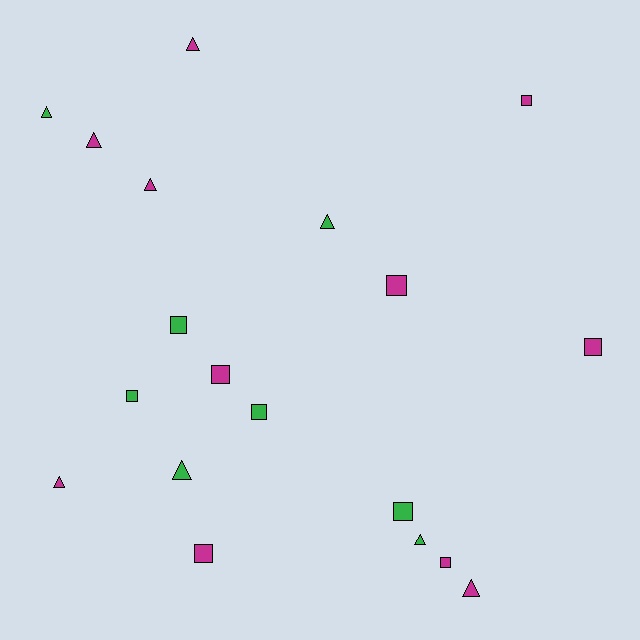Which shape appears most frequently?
Square, with 10 objects.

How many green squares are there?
There are 4 green squares.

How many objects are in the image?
There are 19 objects.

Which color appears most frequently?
Magenta, with 11 objects.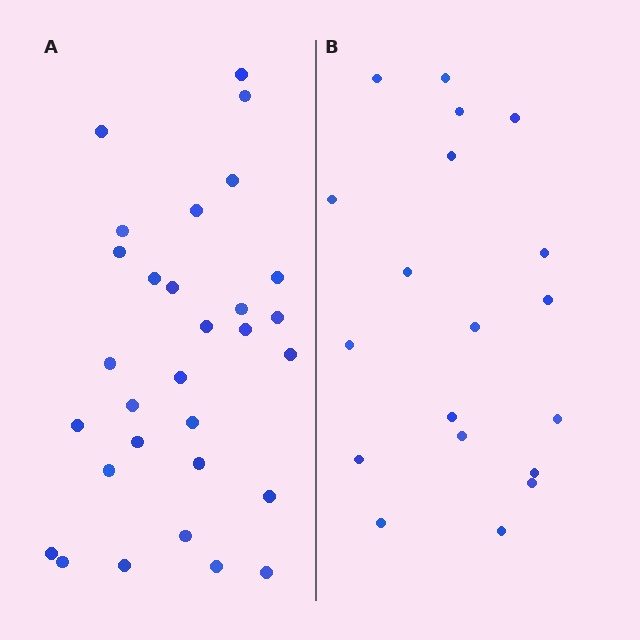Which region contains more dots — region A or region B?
Region A (the left region) has more dots.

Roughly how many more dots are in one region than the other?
Region A has roughly 12 or so more dots than region B.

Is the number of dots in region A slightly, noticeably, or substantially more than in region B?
Region A has substantially more. The ratio is roughly 1.6 to 1.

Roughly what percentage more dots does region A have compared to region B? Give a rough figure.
About 60% more.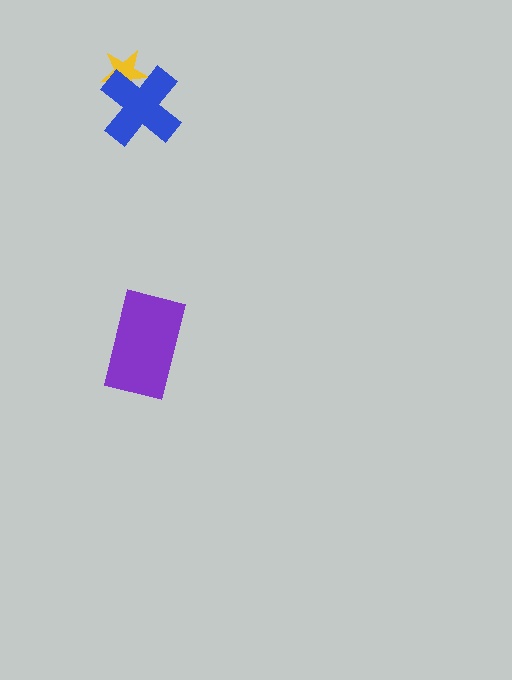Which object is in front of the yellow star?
The blue cross is in front of the yellow star.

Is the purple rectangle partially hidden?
No, no other shape covers it.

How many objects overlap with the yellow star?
1 object overlaps with the yellow star.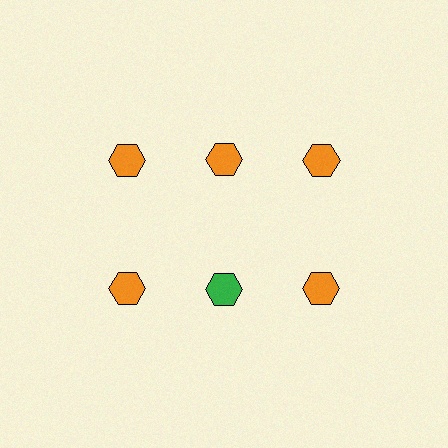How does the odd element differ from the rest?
It has a different color: green instead of orange.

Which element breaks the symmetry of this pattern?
The green hexagon in the second row, second from left column breaks the symmetry. All other shapes are orange hexagons.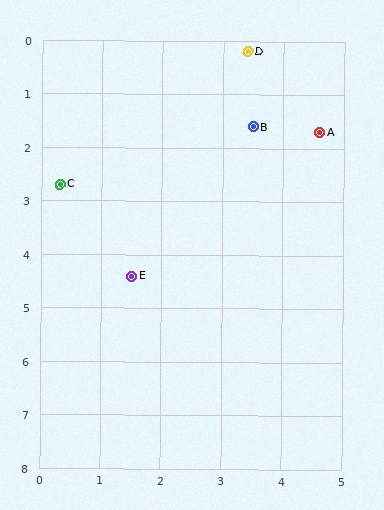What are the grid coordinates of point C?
Point C is at approximately (0.3, 2.7).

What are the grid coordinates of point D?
Point D is at approximately (3.4, 0.2).